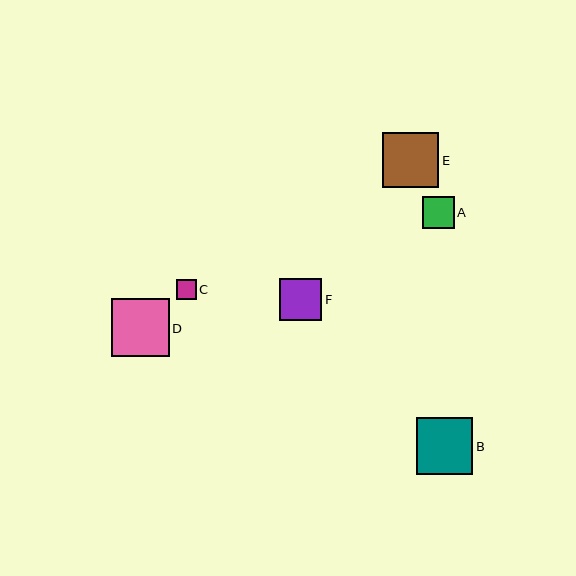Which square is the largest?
Square D is the largest with a size of approximately 58 pixels.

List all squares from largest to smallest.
From largest to smallest: D, B, E, F, A, C.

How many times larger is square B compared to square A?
Square B is approximately 1.8 times the size of square A.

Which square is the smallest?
Square C is the smallest with a size of approximately 20 pixels.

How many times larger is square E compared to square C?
Square E is approximately 2.8 times the size of square C.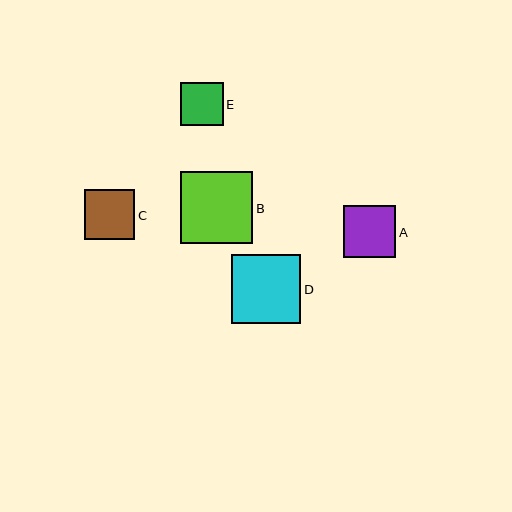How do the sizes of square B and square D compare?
Square B and square D are approximately the same size.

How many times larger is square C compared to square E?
Square C is approximately 1.2 times the size of square E.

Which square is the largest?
Square B is the largest with a size of approximately 72 pixels.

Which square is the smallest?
Square E is the smallest with a size of approximately 43 pixels.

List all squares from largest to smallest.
From largest to smallest: B, D, A, C, E.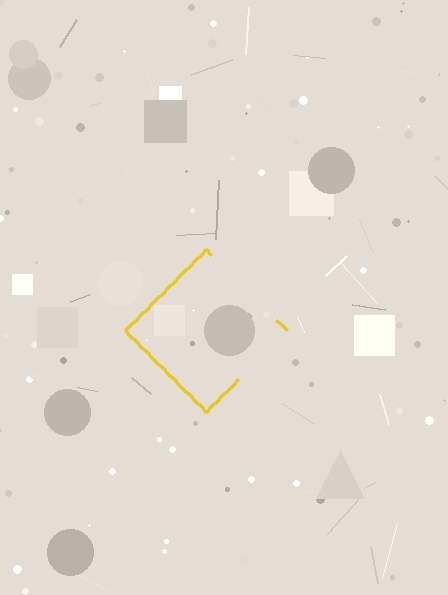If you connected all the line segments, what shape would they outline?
They would outline a diamond.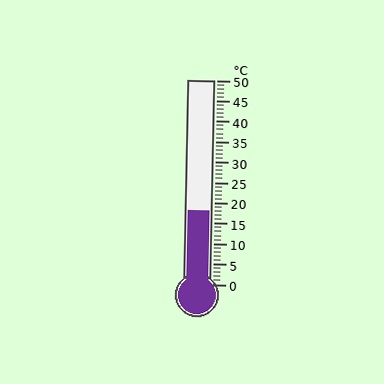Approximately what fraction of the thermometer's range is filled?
The thermometer is filled to approximately 35% of its range.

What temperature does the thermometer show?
The thermometer shows approximately 18°C.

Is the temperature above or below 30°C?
The temperature is below 30°C.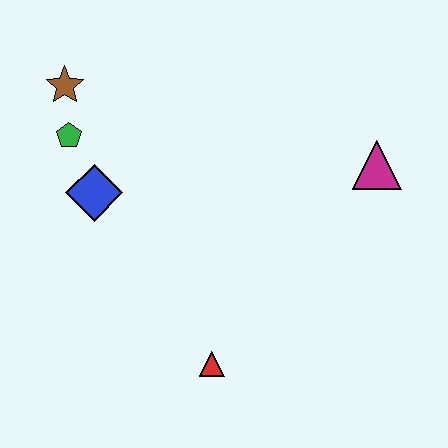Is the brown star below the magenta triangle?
No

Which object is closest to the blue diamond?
The green pentagon is closest to the blue diamond.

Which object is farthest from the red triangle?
The brown star is farthest from the red triangle.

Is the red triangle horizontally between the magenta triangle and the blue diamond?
Yes